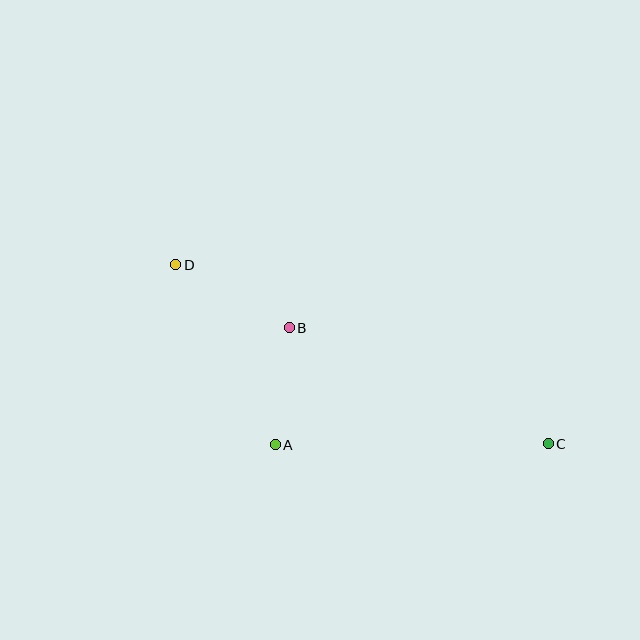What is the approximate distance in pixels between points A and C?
The distance between A and C is approximately 273 pixels.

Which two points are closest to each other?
Points A and B are closest to each other.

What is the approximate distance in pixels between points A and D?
The distance between A and D is approximately 205 pixels.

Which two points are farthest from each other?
Points C and D are farthest from each other.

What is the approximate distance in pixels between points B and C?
The distance between B and C is approximately 284 pixels.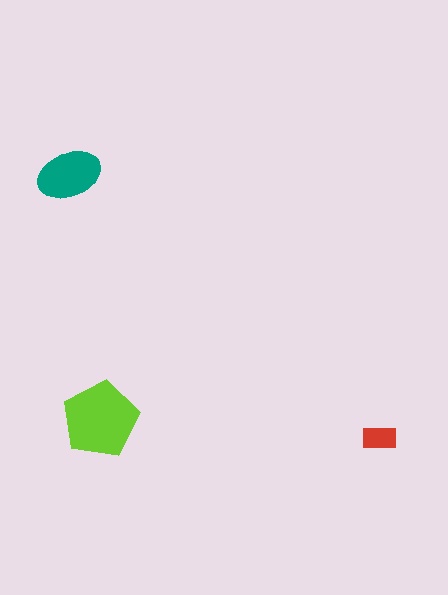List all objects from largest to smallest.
The lime pentagon, the teal ellipse, the red rectangle.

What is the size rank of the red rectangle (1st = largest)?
3rd.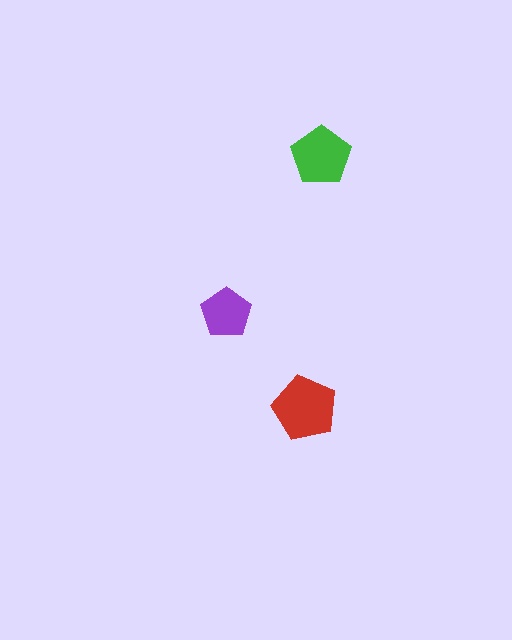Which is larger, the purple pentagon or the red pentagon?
The red one.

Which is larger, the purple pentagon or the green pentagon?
The green one.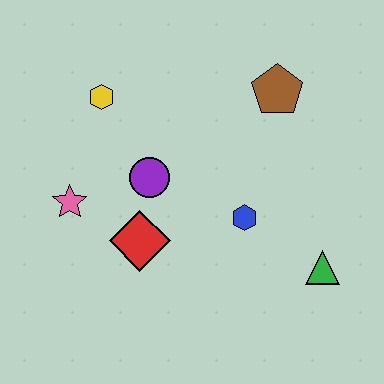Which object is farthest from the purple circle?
The green triangle is farthest from the purple circle.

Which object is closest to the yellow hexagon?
The purple circle is closest to the yellow hexagon.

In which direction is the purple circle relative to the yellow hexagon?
The purple circle is below the yellow hexagon.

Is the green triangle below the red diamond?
Yes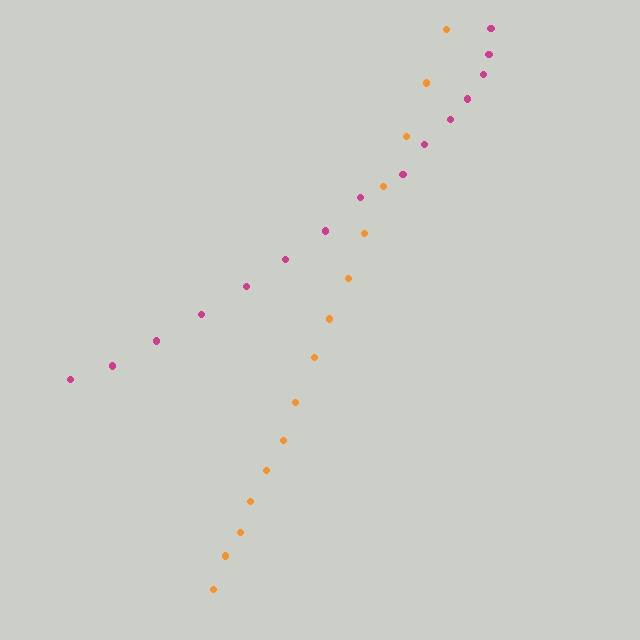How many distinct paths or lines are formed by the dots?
There are 2 distinct paths.